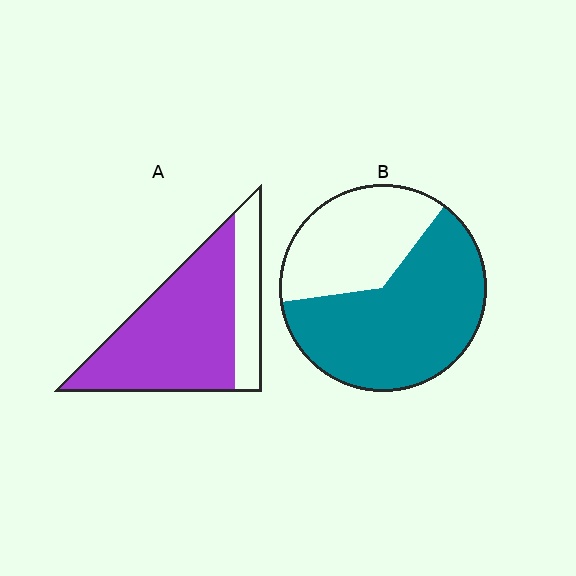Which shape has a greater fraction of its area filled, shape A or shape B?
Shape A.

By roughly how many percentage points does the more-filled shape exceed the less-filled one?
By roughly 15 percentage points (A over B).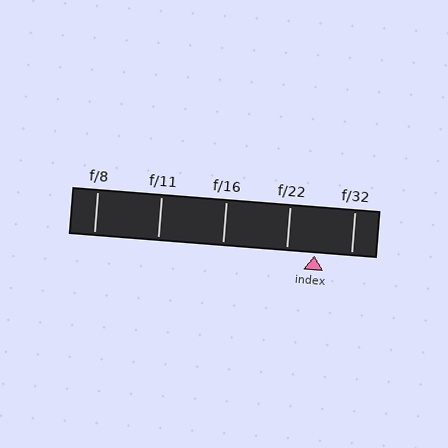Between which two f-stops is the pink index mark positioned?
The index mark is between f/22 and f/32.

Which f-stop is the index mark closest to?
The index mark is closest to f/22.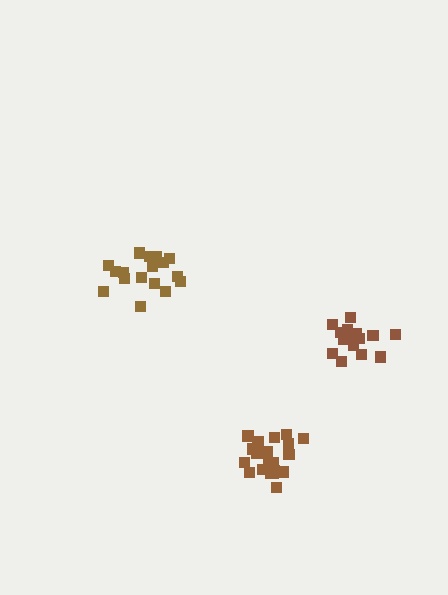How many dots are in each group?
Group 1: 16 dots, Group 2: 17 dots, Group 3: 21 dots (54 total).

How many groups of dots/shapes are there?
There are 3 groups.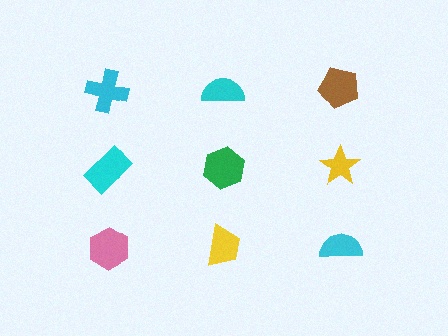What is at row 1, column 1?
A cyan cross.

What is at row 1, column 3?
A brown pentagon.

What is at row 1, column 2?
A cyan semicircle.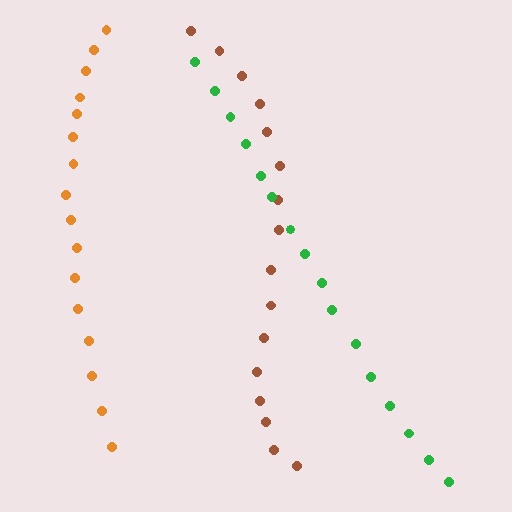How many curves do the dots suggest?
There are 3 distinct paths.